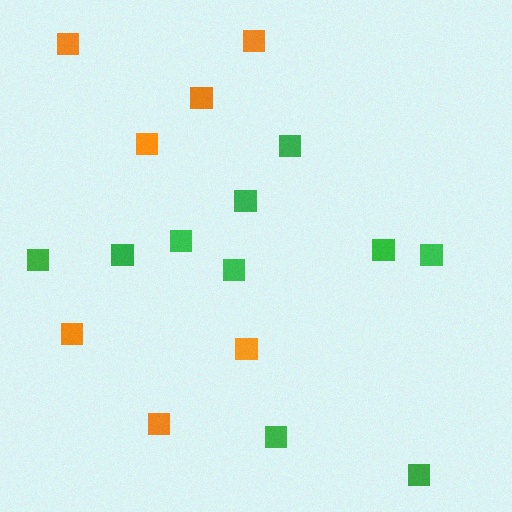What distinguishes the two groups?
There are 2 groups: one group of orange squares (7) and one group of green squares (10).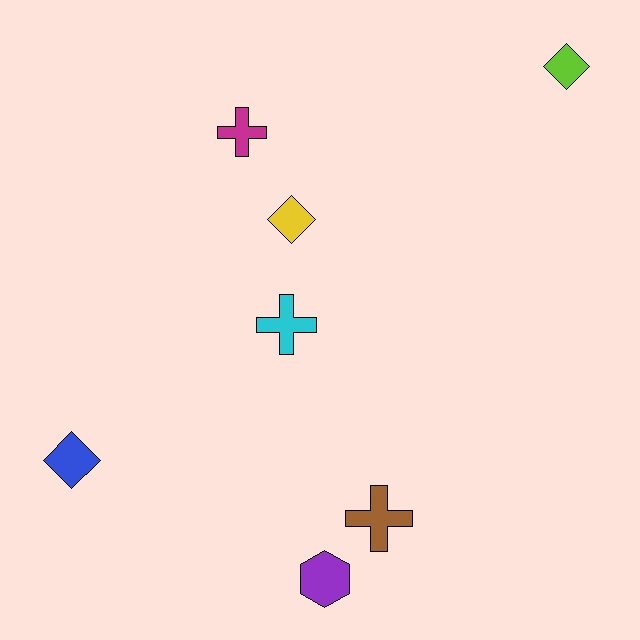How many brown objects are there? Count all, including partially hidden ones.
There is 1 brown object.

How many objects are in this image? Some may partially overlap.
There are 7 objects.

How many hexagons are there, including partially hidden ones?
There is 1 hexagon.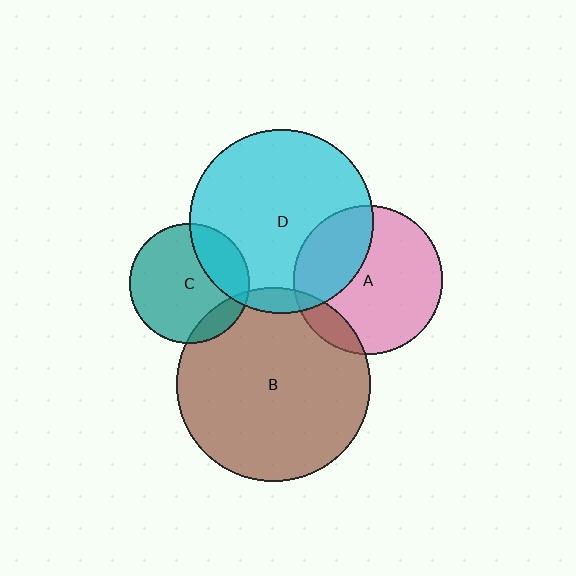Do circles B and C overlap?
Yes.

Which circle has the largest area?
Circle B (brown).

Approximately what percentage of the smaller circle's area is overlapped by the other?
Approximately 15%.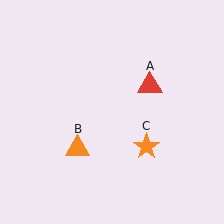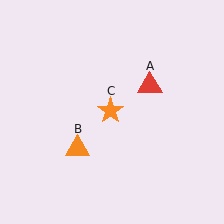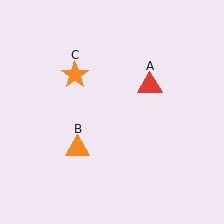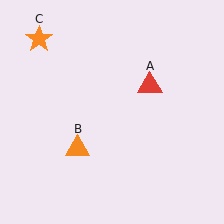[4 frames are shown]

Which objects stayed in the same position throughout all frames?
Red triangle (object A) and orange triangle (object B) remained stationary.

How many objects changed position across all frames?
1 object changed position: orange star (object C).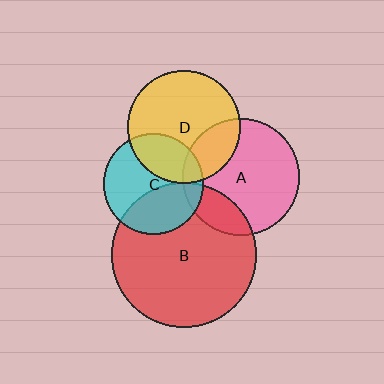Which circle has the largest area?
Circle B (red).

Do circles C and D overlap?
Yes.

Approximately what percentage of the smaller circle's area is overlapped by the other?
Approximately 30%.